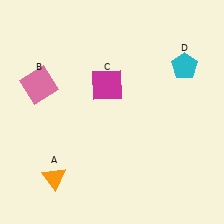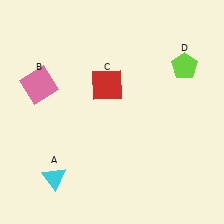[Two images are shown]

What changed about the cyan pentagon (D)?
In Image 1, D is cyan. In Image 2, it changed to lime.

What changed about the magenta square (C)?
In Image 1, C is magenta. In Image 2, it changed to red.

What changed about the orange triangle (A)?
In Image 1, A is orange. In Image 2, it changed to cyan.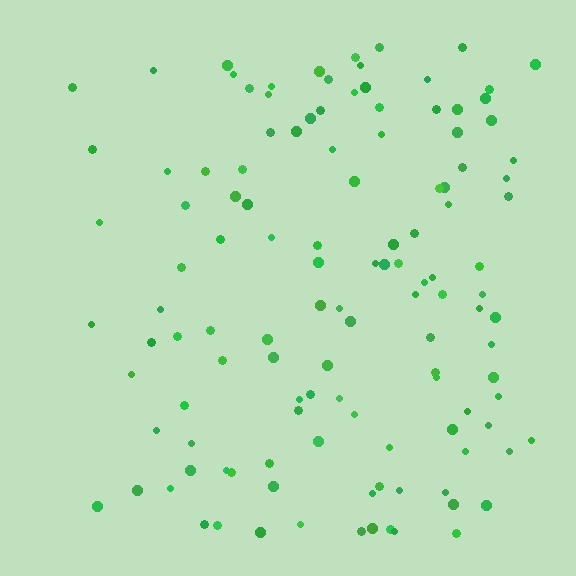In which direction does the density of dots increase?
From left to right, with the right side densest.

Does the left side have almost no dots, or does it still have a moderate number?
Still a moderate number, just noticeably fewer than the right.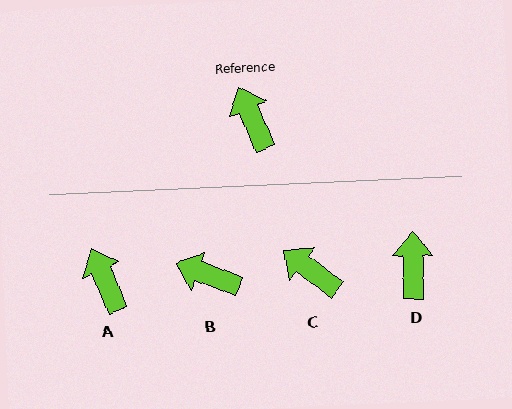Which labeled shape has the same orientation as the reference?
A.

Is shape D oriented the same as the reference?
No, it is off by about 23 degrees.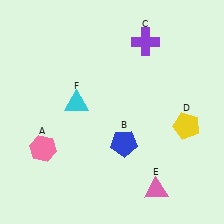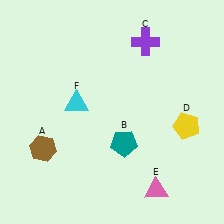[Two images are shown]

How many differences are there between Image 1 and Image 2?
There are 2 differences between the two images.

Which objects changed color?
A changed from pink to brown. B changed from blue to teal.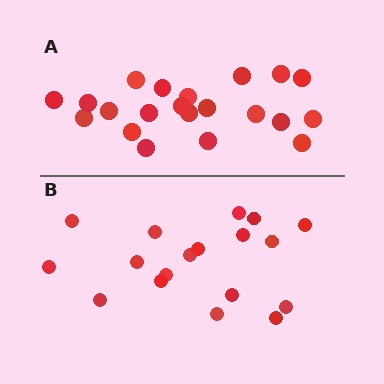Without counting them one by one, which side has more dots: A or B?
Region A (the top region) has more dots.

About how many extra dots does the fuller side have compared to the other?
Region A has just a few more — roughly 2 or 3 more dots than region B.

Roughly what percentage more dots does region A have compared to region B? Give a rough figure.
About 15% more.